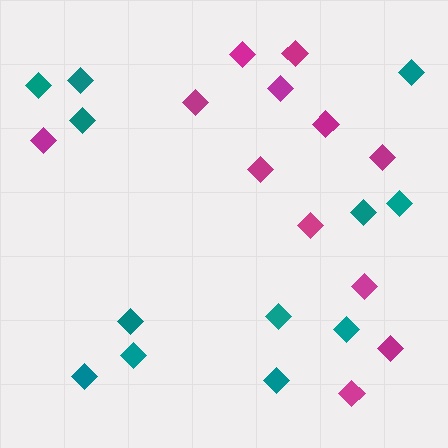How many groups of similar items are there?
There are 2 groups: one group of magenta diamonds (12) and one group of teal diamonds (12).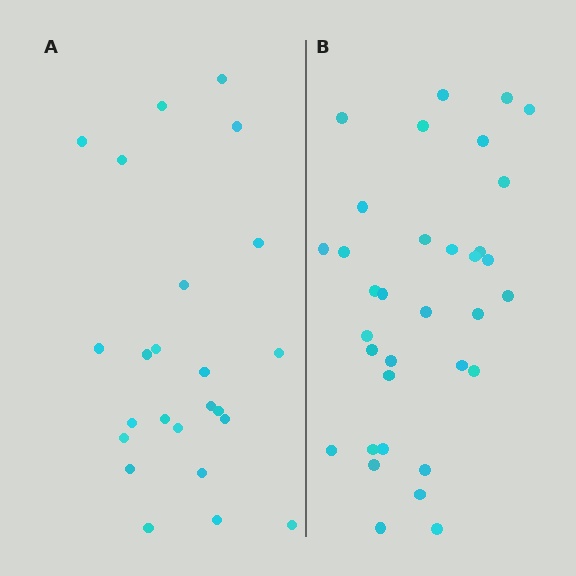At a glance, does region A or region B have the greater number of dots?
Region B (the right region) has more dots.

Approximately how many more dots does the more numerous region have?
Region B has roughly 10 or so more dots than region A.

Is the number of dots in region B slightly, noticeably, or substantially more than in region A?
Region B has noticeably more, but not dramatically so. The ratio is roughly 1.4 to 1.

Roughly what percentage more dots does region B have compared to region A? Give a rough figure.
About 40% more.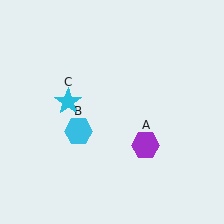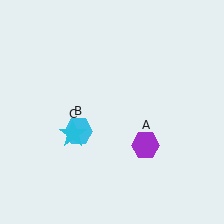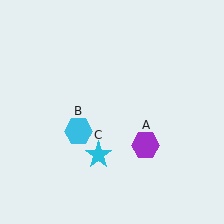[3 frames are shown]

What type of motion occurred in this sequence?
The cyan star (object C) rotated counterclockwise around the center of the scene.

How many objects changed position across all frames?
1 object changed position: cyan star (object C).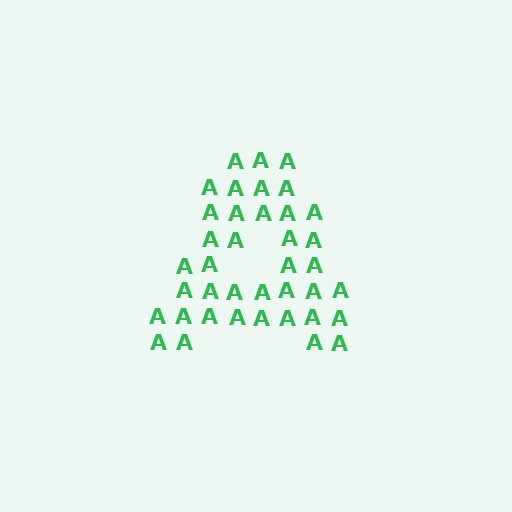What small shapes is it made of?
It is made of small letter A's.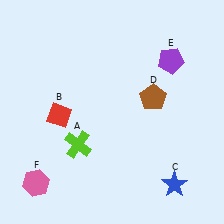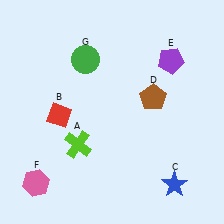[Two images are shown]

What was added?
A green circle (G) was added in Image 2.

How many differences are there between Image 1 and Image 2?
There is 1 difference between the two images.